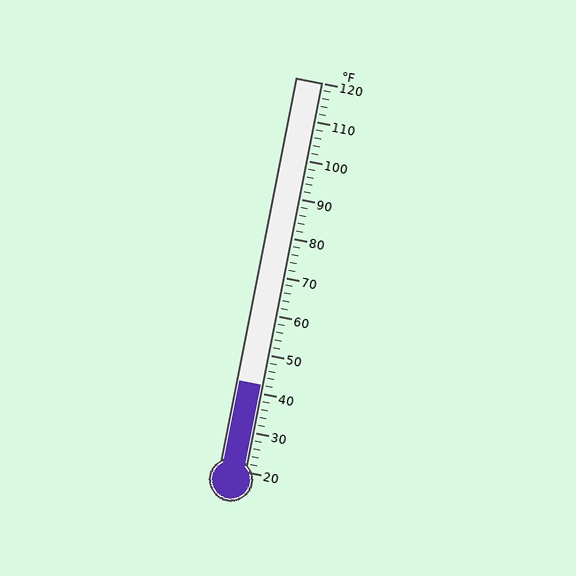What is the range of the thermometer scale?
The thermometer scale ranges from 20°F to 120°F.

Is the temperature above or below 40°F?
The temperature is above 40°F.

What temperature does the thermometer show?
The thermometer shows approximately 42°F.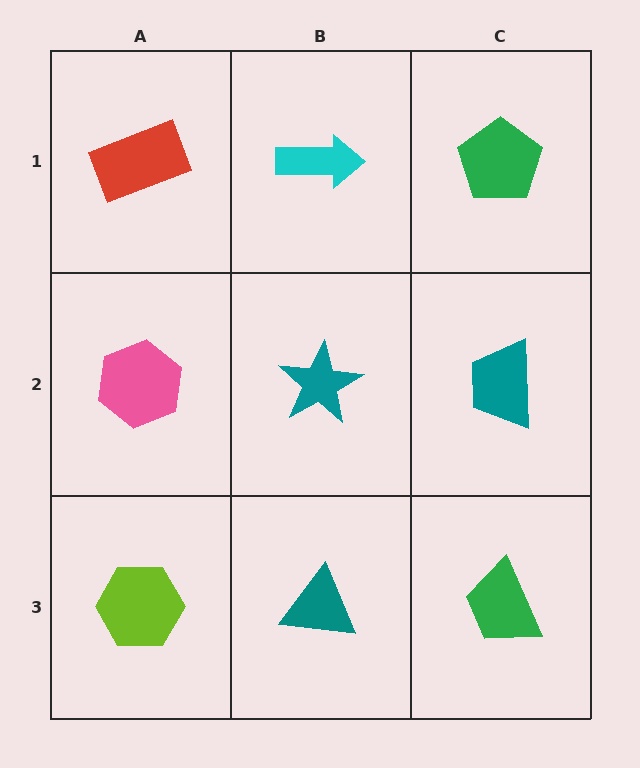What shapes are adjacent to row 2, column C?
A green pentagon (row 1, column C), a green trapezoid (row 3, column C), a teal star (row 2, column B).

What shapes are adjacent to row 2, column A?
A red rectangle (row 1, column A), a lime hexagon (row 3, column A), a teal star (row 2, column B).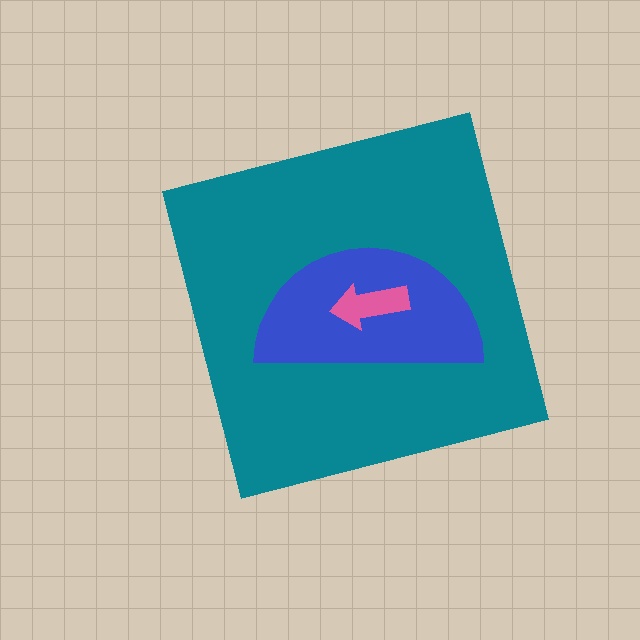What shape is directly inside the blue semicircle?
The pink arrow.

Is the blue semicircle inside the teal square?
Yes.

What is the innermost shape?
The pink arrow.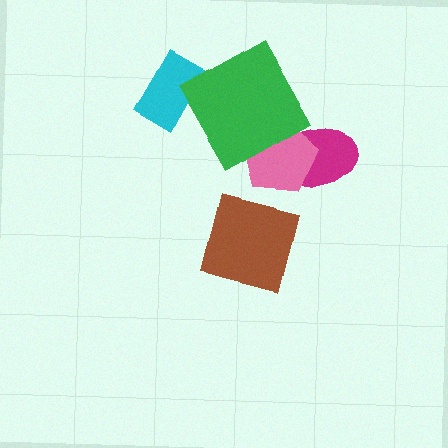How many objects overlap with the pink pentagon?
2 objects overlap with the pink pentagon.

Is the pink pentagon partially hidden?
Yes, it is partially covered by another shape.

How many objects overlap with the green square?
1 object overlaps with the green square.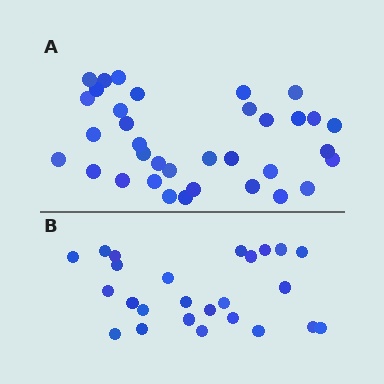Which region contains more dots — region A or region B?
Region A (the top region) has more dots.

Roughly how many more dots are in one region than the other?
Region A has roughly 10 or so more dots than region B.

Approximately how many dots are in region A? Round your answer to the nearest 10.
About 40 dots. (The exact count is 35, which rounds to 40.)